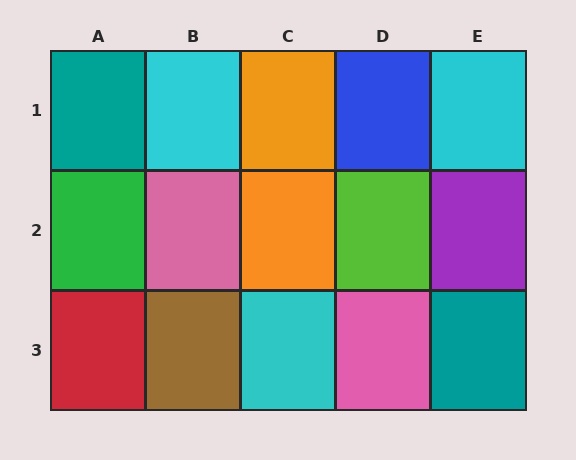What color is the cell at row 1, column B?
Cyan.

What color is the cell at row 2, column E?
Purple.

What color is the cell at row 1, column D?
Blue.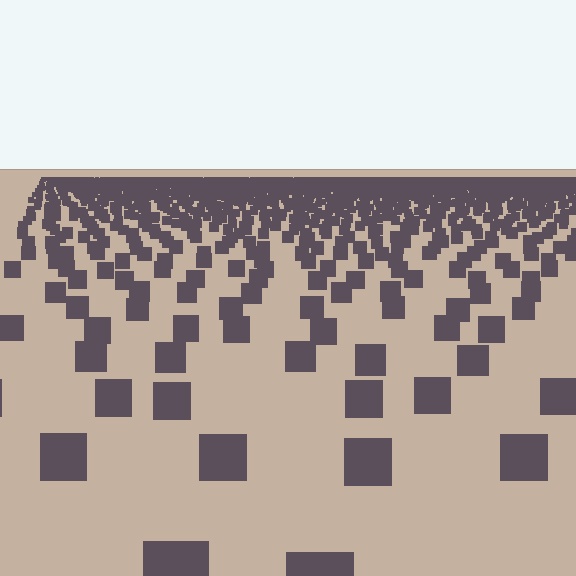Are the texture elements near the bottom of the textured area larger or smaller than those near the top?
Larger. Near the bottom, elements are closer to the viewer and appear at a bigger on-screen size.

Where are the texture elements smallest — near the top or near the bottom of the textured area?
Near the top.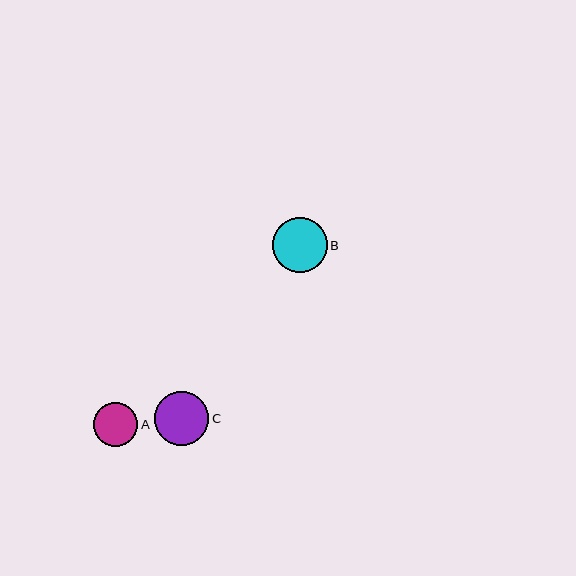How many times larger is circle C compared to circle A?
Circle C is approximately 1.2 times the size of circle A.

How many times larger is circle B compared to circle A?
Circle B is approximately 1.2 times the size of circle A.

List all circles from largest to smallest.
From largest to smallest: B, C, A.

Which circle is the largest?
Circle B is the largest with a size of approximately 54 pixels.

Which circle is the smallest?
Circle A is the smallest with a size of approximately 44 pixels.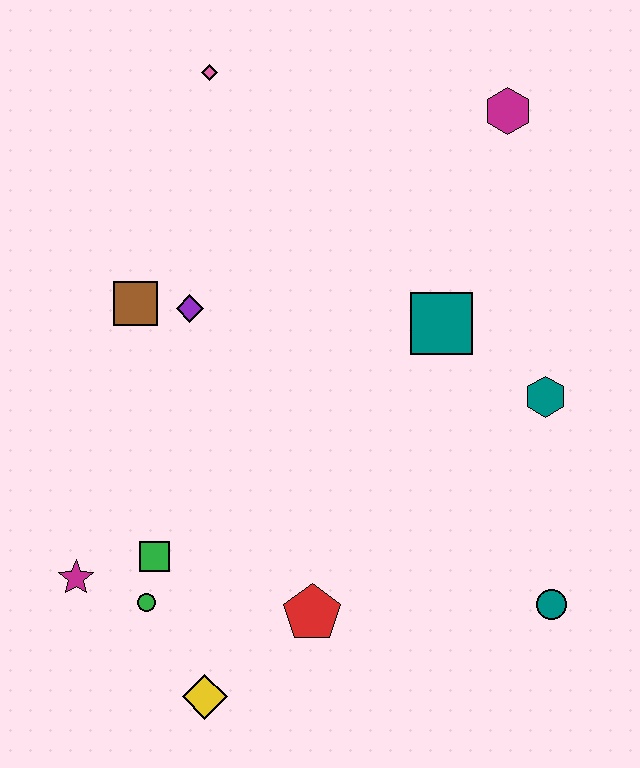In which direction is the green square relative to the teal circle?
The green square is to the left of the teal circle.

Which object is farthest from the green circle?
The magenta hexagon is farthest from the green circle.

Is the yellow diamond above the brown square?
No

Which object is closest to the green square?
The green circle is closest to the green square.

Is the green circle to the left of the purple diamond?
Yes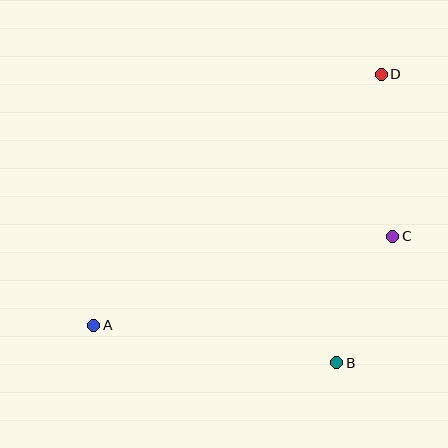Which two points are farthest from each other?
Points A and D are farthest from each other.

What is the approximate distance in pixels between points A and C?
The distance between A and C is approximately 312 pixels.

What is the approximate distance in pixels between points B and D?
The distance between B and D is approximately 292 pixels.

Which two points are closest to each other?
Points B and C are closest to each other.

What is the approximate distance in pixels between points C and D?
The distance between C and D is approximately 162 pixels.